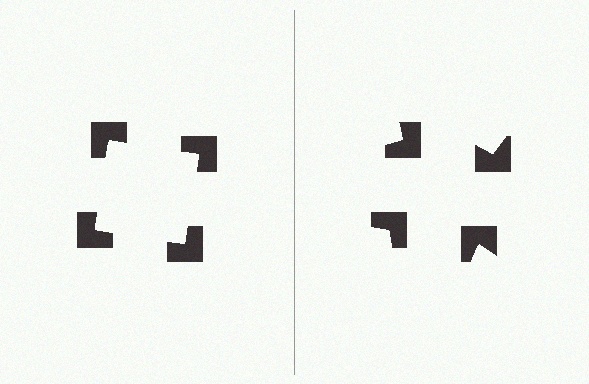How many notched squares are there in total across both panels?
8 — 4 on each side.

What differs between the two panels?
The notched squares are positioned identically on both sides; only the wedge orientations differ. On the left they align to a square; on the right they are misaligned.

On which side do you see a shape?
An illusory square appears on the left side. On the right side the wedge cuts are rotated, so no coherent shape forms.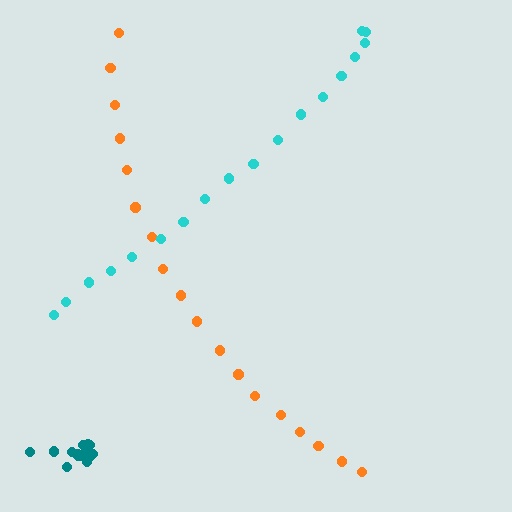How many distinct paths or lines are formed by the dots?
There are 3 distinct paths.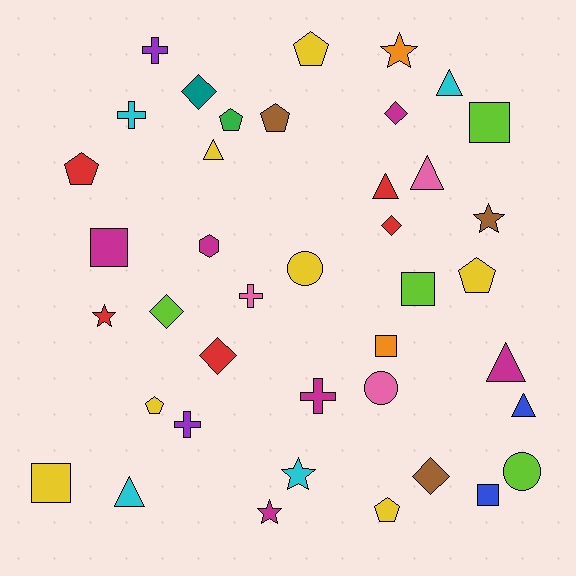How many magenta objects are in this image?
There are 6 magenta objects.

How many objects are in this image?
There are 40 objects.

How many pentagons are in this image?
There are 7 pentagons.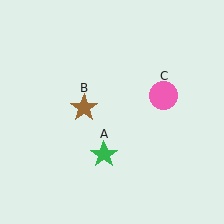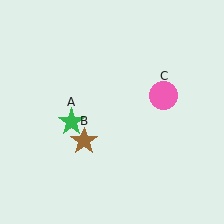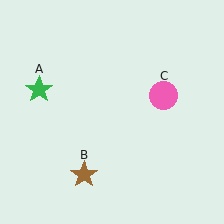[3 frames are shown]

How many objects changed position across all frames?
2 objects changed position: green star (object A), brown star (object B).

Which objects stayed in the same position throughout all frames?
Pink circle (object C) remained stationary.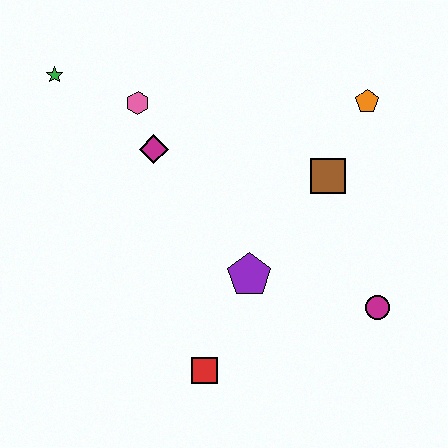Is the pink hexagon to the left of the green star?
No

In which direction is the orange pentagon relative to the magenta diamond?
The orange pentagon is to the right of the magenta diamond.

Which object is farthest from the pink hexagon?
The magenta circle is farthest from the pink hexagon.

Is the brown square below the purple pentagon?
No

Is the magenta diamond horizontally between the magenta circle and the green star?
Yes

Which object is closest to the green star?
The pink hexagon is closest to the green star.